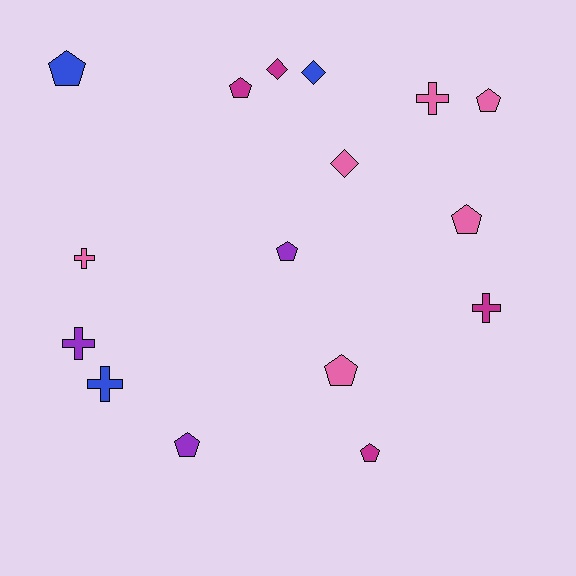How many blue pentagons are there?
There is 1 blue pentagon.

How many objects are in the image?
There are 16 objects.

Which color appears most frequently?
Pink, with 6 objects.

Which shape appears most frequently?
Pentagon, with 8 objects.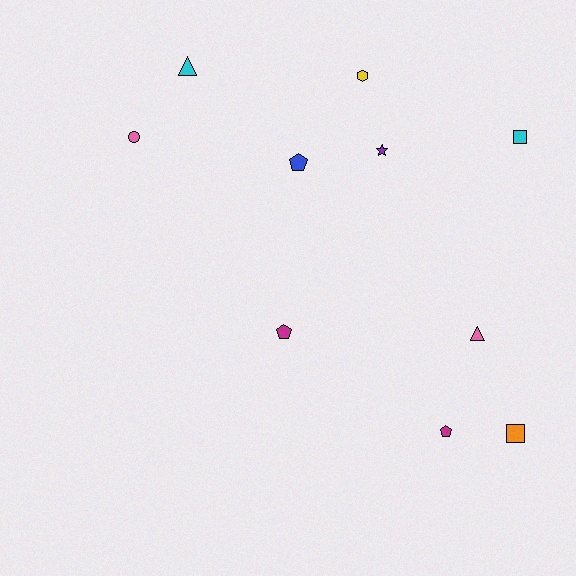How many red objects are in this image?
There are no red objects.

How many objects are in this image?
There are 10 objects.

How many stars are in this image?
There is 1 star.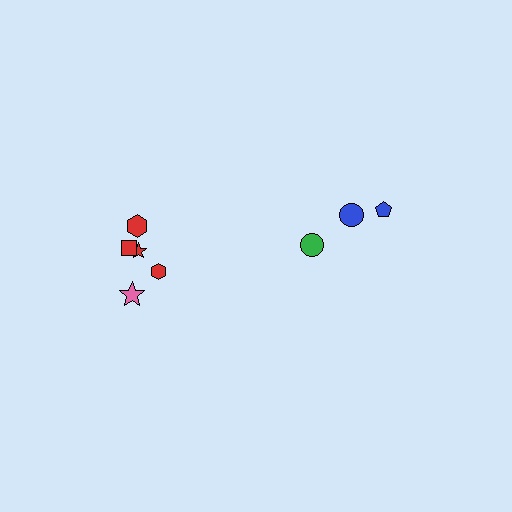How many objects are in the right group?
There are 3 objects.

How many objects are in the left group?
There are 5 objects.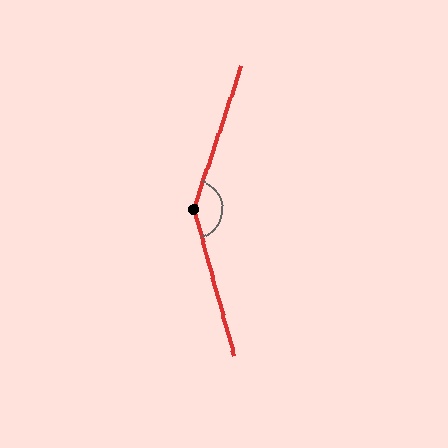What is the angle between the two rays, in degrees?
Approximately 146 degrees.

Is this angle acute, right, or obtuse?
It is obtuse.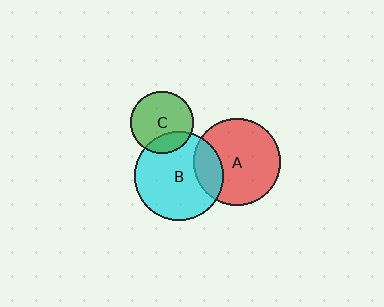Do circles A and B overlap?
Yes.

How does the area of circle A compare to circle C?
Approximately 1.9 times.